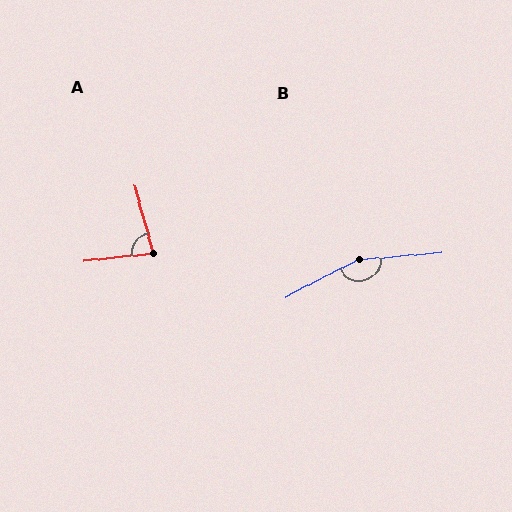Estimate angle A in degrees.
Approximately 81 degrees.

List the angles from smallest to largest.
A (81°), B (158°).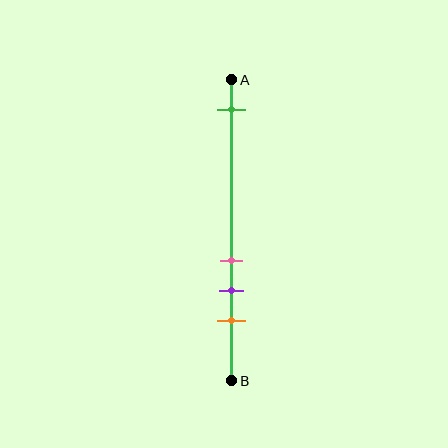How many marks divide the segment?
There are 4 marks dividing the segment.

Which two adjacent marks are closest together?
The pink and purple marks are the closest adjacent pair.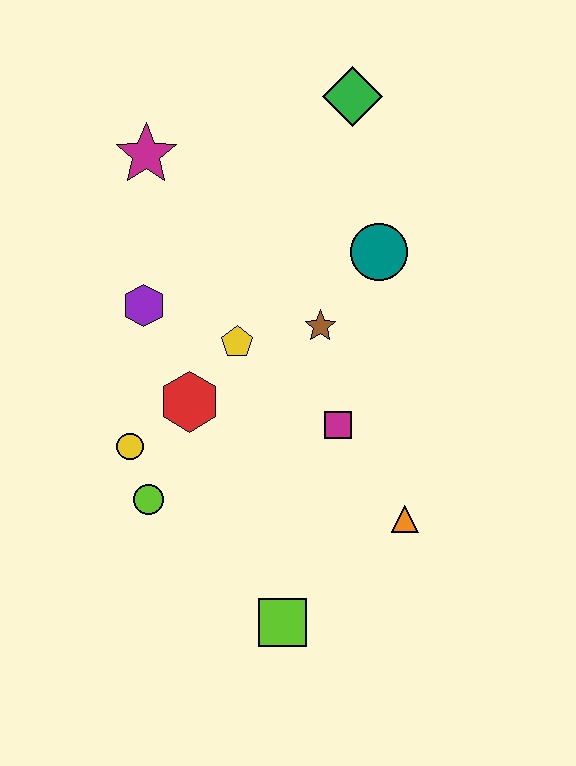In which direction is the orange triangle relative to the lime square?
The orange triangle is to the right of the lime square.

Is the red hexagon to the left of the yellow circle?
No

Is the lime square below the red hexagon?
Yes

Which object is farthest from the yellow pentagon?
The lime square is farthest from the yellow pentagon.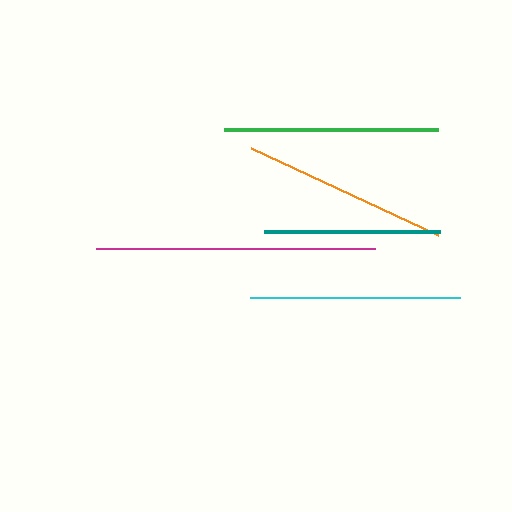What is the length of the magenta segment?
The magenta segment is approximately 279 pixels long.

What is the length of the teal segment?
The teal segment is approximately 176 pixels long.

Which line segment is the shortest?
The teal line is the shortest at approximately 176 pixels.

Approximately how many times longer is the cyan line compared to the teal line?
The cyan line is approximately 1.2 times the length of the teal line.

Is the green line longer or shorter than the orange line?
The green line is longer than the orange line.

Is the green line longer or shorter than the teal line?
The green line is longer than the teal line.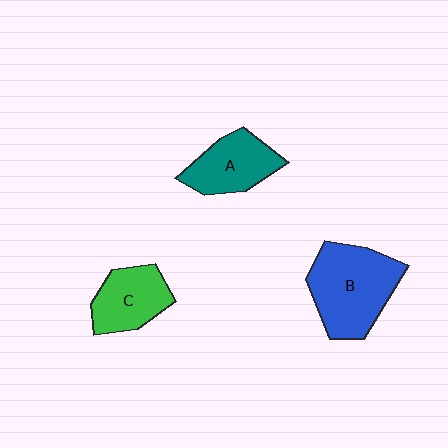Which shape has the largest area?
Shape B (blue).